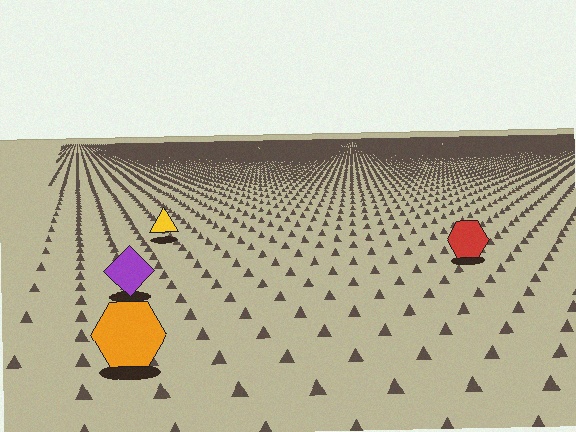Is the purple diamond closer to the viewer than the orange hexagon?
No. The orange hexagon is closer — you can tell from the texture gradient: the ground texture is coarser near it.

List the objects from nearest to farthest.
From nearest to farthest: the orange hexagon, the purple diamond, the red hexagon, the yellow triangle.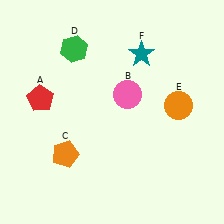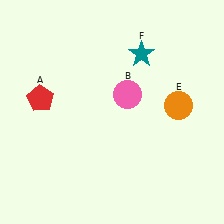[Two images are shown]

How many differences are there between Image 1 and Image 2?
There are 2 differences between the two images.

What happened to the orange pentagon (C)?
The orange pentagon (C) was removed in Image 2. It was in the bottom-left area of Image 1.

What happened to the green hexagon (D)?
The green hexagon (D) was removed in Image 2. It was in the top-left area of Image 1.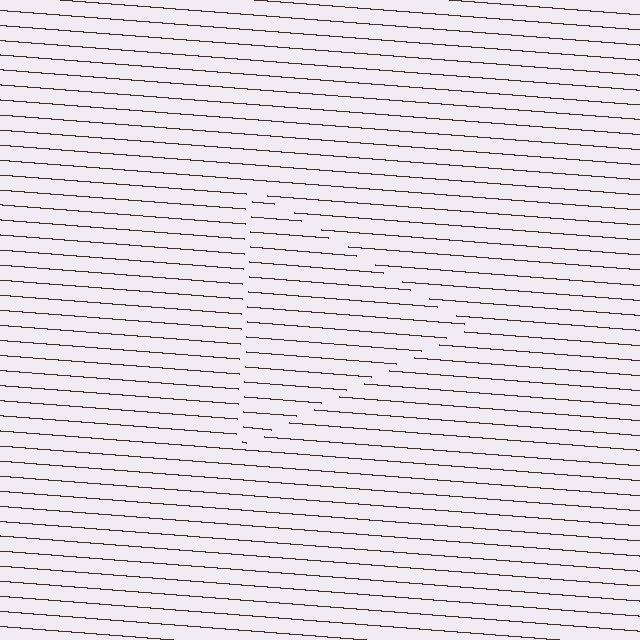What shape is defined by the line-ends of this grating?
An illusory triangle. The interior of the shape contains the same grating, shifted by half a period — the contour is defined by the phase discontinuity where line-ends from the inner and outer gratings abut.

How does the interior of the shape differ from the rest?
The interior of the shape contains the same grating, shifted by half a period — the contour is defined by the phase discontinuity where line-ends from the inner and outer gratings abut.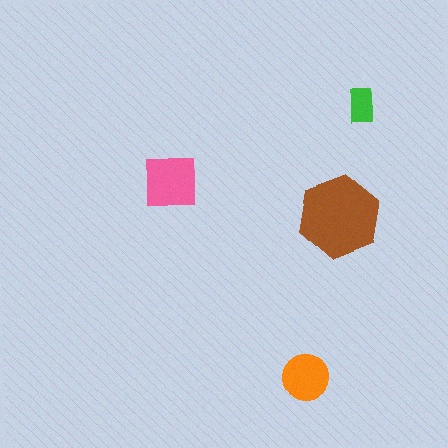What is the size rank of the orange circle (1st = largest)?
3rd.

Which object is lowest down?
The orange circle is bottommost.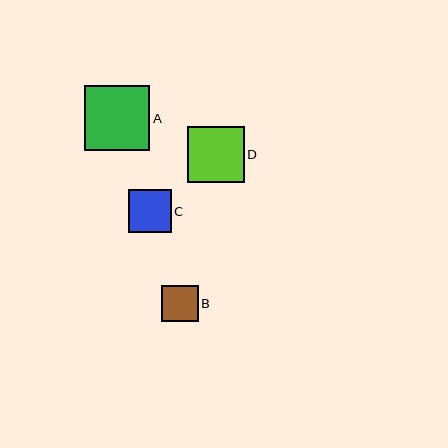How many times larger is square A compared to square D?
Square A is approximately 1.2 times the size of square D.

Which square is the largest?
Square A is the largest with a size of approximately 65 pixels.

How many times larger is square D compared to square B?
Square D is approximately 1.5 times the size of square B.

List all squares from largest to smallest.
From largest to smallest: A, D, C, B.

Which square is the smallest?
Square B is the smallest with a size of approximately 37 pixels.